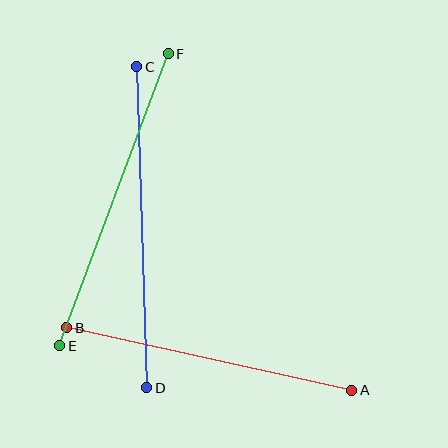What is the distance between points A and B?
The distance is approximately 292 pixels.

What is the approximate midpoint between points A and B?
The midpoint is at approximately (209, 359) pixels.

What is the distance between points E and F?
The distance is approximately 312 pixels.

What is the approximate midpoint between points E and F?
The midpoint is at approximately (114, 200) pixels.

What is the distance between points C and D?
The distance is approximately 321 pixels.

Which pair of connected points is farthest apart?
Points C and D are farthest apart.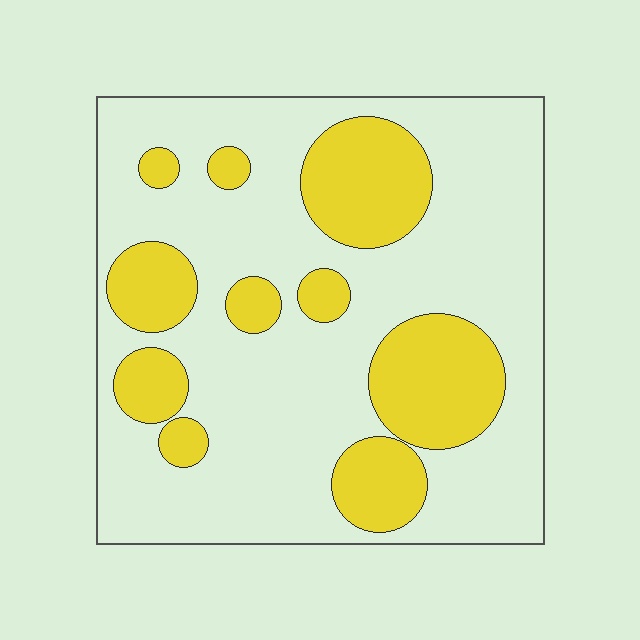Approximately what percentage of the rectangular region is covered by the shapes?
Approximately 30%.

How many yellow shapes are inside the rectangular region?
10.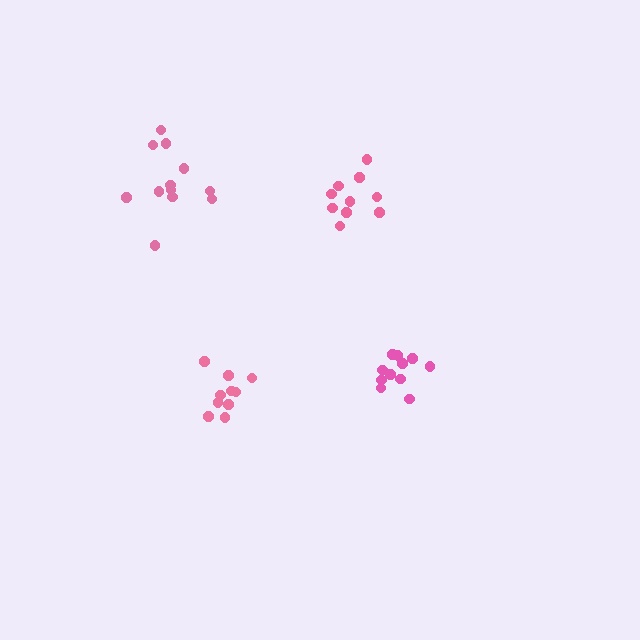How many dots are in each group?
Group 1: 10 dots, Group 2: 11 dots, Group 3: 12 dots, Group 4: 10 dots (43 total).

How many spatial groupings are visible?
There are 4 spatial groupings.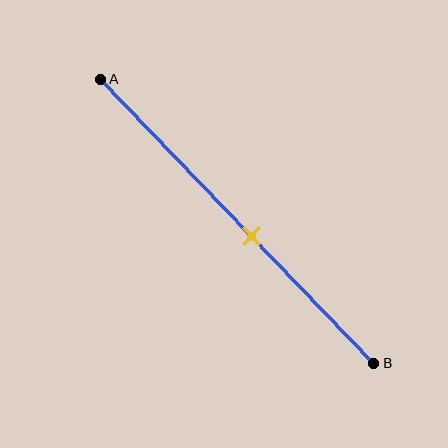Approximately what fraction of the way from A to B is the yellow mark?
The yellow mark is approximately 55% of the way from A to B.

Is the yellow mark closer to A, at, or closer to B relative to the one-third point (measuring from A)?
The yellow mark is closer to point B than the one-third point of segment AB.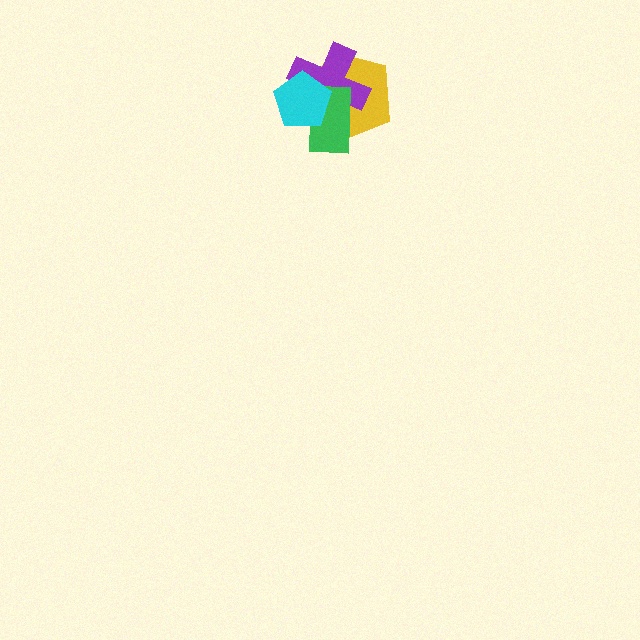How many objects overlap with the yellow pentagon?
3 objects overlap with the yellow pentagon.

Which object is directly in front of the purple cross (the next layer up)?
The green rectangle is directly in front of the purple cross.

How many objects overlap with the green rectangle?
3 objects overlap with the green rectangle.